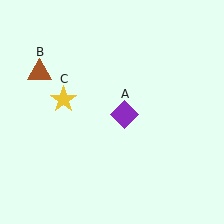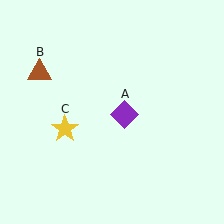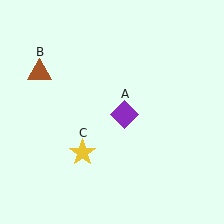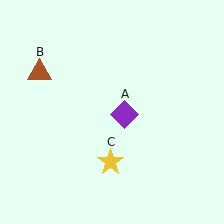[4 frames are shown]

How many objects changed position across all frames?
1 object changed position: yellow star (object C).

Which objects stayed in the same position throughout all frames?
Purple diamond (object A) and brown triangle (object B) remained stationary.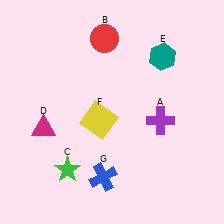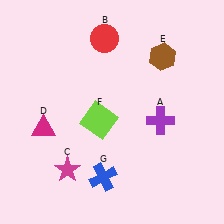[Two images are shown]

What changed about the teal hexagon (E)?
In Image 1, E is teal. In Image 2, it changed to brown.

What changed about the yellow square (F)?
In Image 1, F is yellow. In Image 2, it changed to lime.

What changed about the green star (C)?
In Image 1, C is green. In Image 2, it changed to magenta.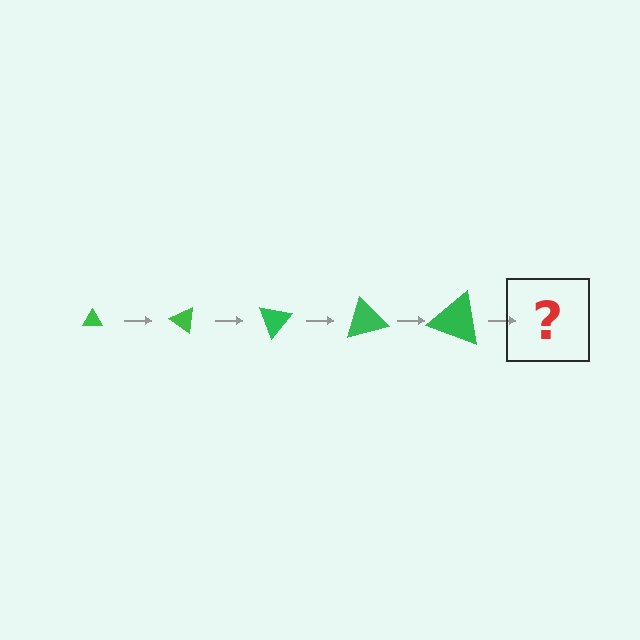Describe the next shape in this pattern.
It should be a triangle, larger than the previous one and rotated 175 degrees from the start.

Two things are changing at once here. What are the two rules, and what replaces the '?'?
The two rules are that the triangle grows larger each step and it rotates 35 degrees each step. The '?' should be a triangle, larger than the previous one and rotated 175 degrees from the start.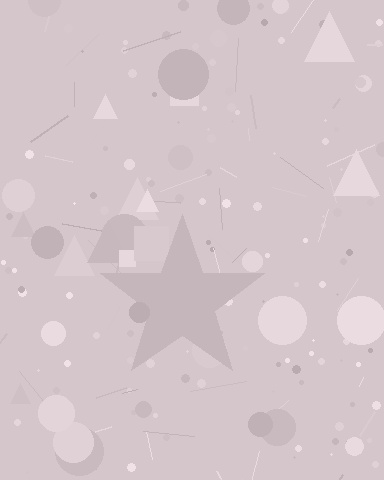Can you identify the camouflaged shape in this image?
The camouflaged shape is a star.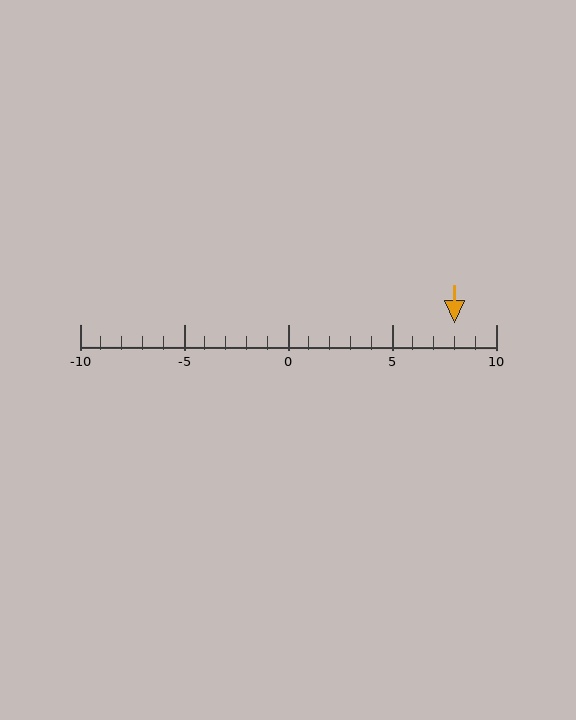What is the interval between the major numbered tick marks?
The major tick marks are spaced 5 units apart.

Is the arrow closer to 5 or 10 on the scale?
The arrow is closer to 10.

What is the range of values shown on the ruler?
The ruler shows values from -10 to 10.